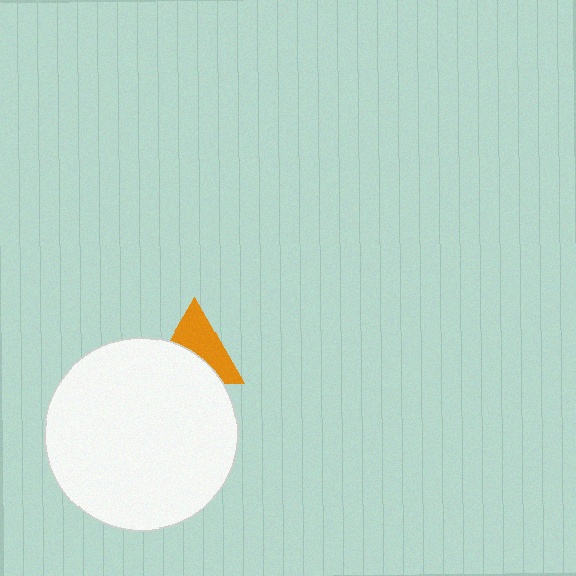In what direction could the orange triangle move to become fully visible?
The orange triangle could move up. That would shift it out from behind the white circle entirely.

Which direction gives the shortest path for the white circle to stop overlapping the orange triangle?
Moving down gives the shortest separation.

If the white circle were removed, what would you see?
You would see the complete orange triangle.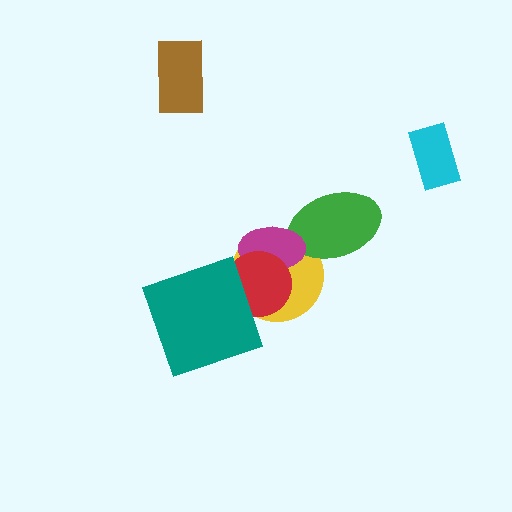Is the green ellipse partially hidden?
Yes, it is partially covered by another shape.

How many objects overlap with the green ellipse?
2 objects overlap with the green ellipse.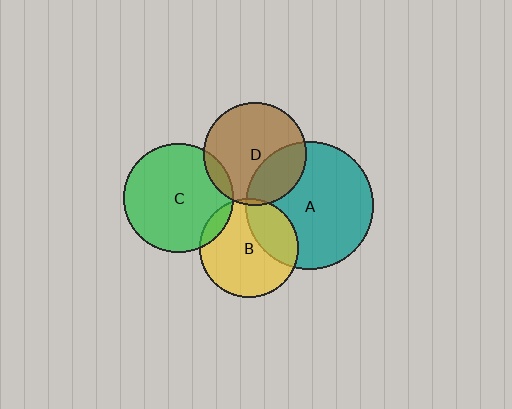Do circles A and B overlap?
Yes.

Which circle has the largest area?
Circle A (teal).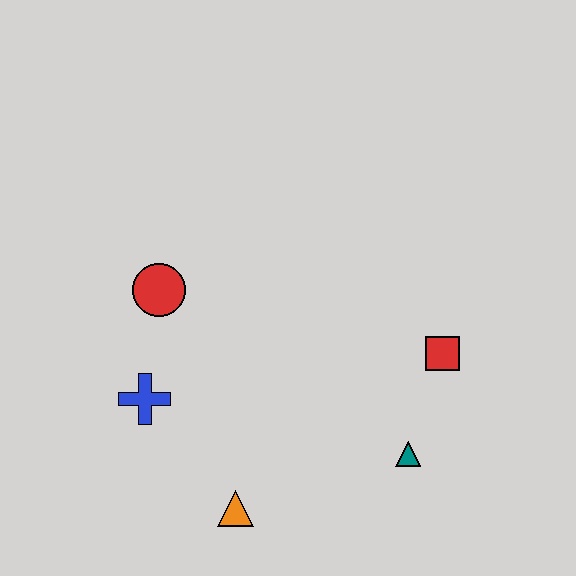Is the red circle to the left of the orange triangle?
Yes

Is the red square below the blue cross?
No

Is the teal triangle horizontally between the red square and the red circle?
Yes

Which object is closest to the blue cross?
The red circle is closest to the blue cross.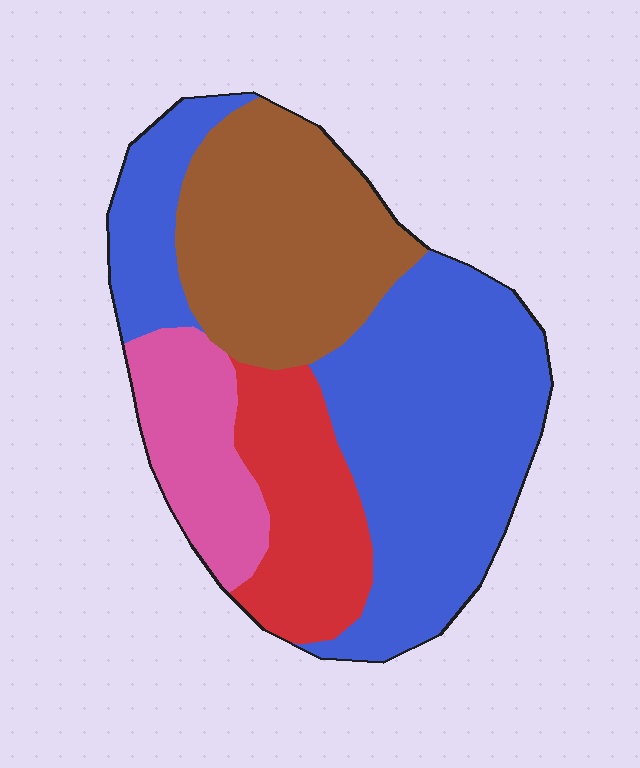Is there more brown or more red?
Brown.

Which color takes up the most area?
Blue, at roughly 45%.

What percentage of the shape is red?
Red takes up about one sixth (1/6) of the shape.